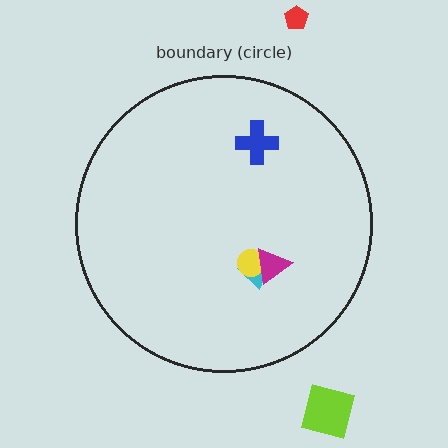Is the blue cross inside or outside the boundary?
Inside.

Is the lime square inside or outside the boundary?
Outside.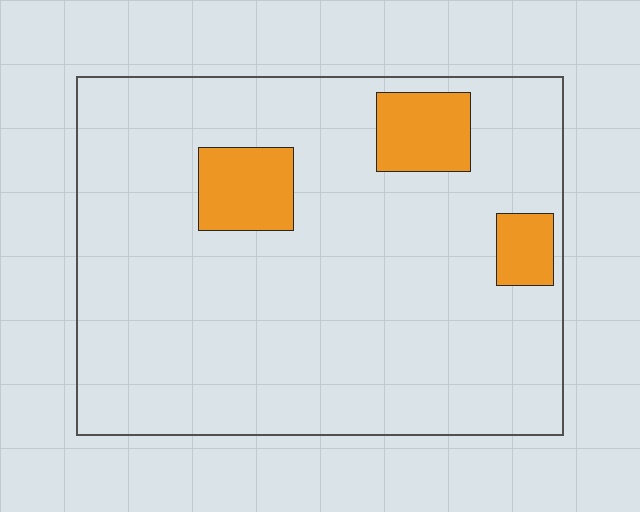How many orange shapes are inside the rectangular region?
3.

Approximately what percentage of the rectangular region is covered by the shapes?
Approximately 10%.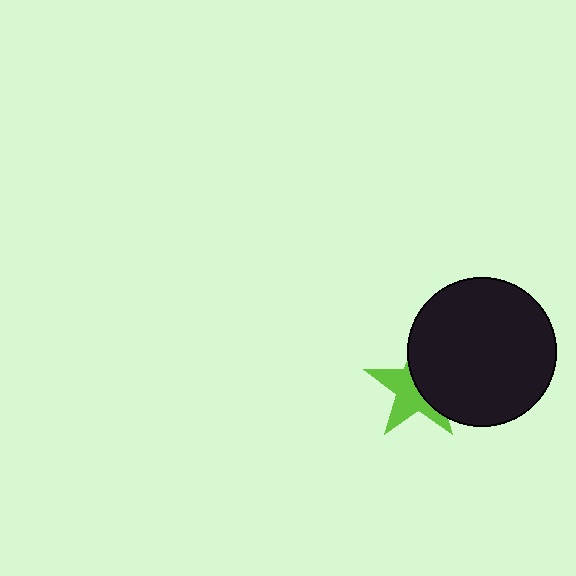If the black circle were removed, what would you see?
You would see the complete lime star.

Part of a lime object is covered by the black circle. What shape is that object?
It is a star.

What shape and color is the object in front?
The object in front is a black circle.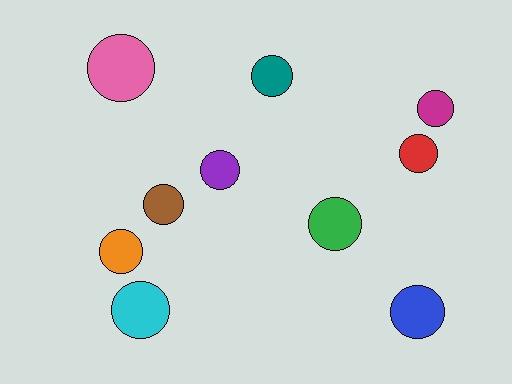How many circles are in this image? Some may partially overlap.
There are 10 circles.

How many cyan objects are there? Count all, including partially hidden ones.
There is 1 cyan object.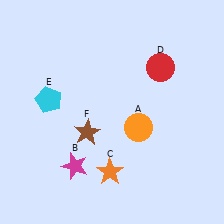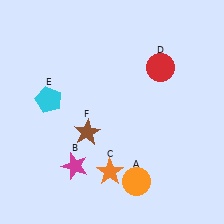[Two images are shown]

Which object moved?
The orange circle (A) moved down.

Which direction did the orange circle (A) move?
The orange circle (A) moved down.